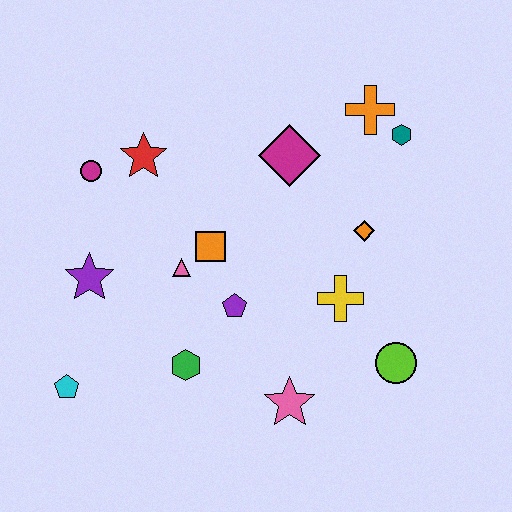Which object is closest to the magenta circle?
The red star is closest to the magenta circle.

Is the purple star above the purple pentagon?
Yes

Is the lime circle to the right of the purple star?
Yes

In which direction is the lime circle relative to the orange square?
The lime circle is to the right of the orange square.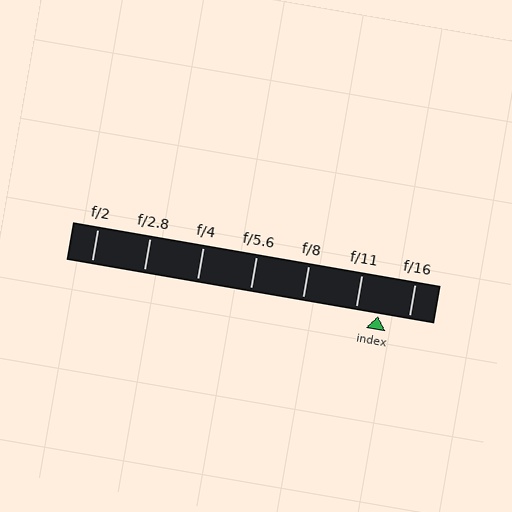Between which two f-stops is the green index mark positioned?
The index mark is between f/11 and f/16.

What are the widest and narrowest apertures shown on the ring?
The widest aperture shown is f/2 and the narrowest is f/16.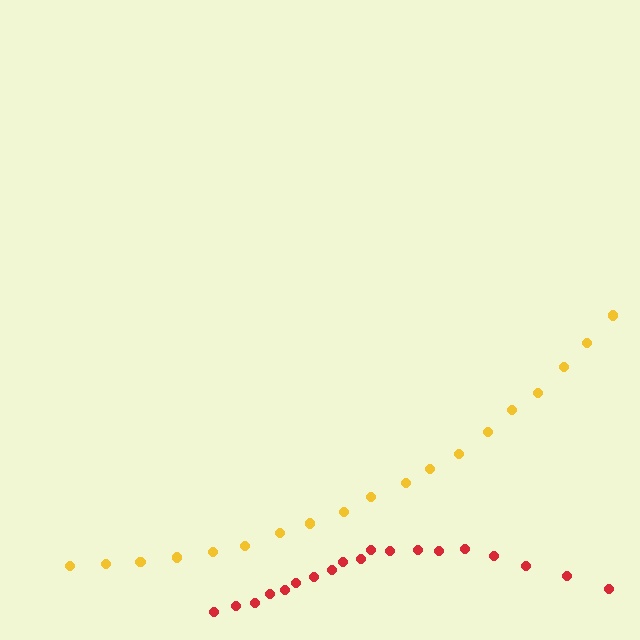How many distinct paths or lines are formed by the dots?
There are 2 distinct paths.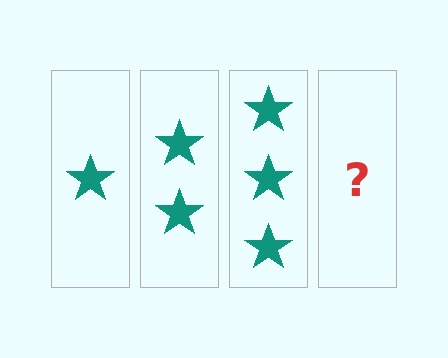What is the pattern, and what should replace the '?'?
The pattern is that each step adds one more star. The '?' should be 4 stars.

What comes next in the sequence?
The next element should be 4 stars.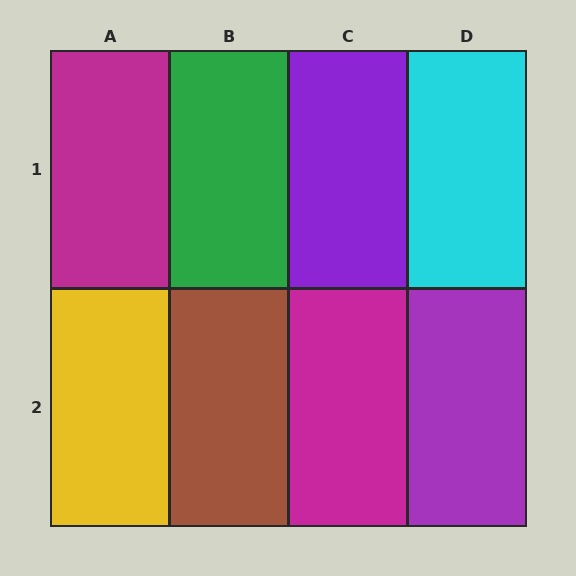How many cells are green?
1 cell is green.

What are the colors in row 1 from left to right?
Magenta, green, purple, cyan.